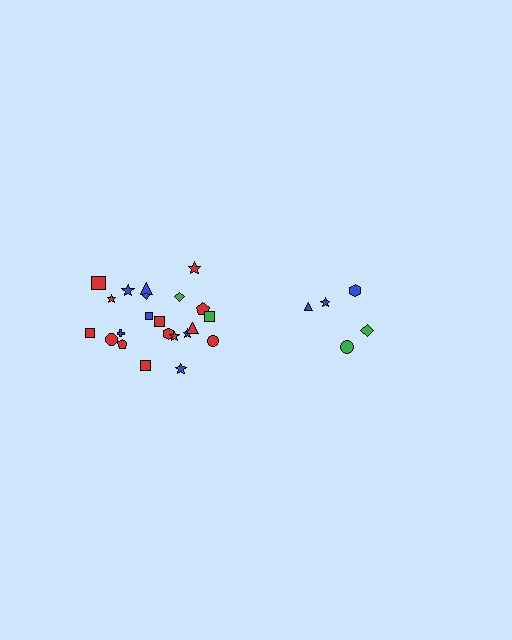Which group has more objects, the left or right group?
The left group.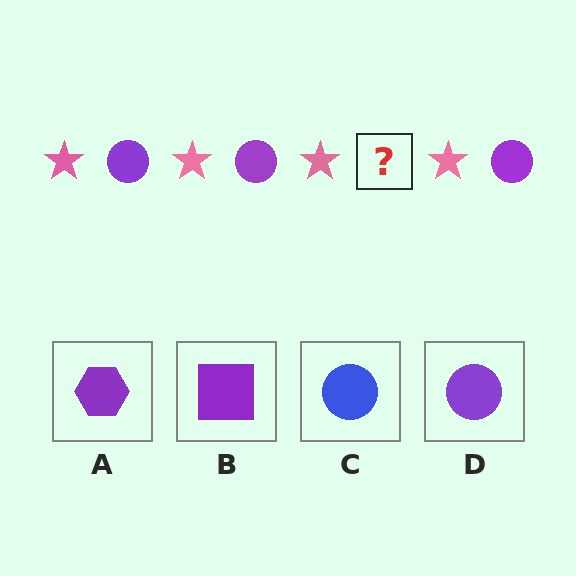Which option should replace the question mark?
Option D.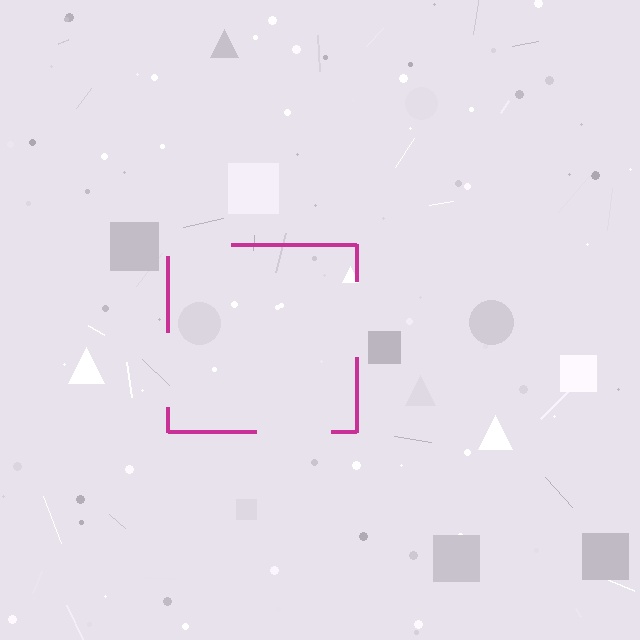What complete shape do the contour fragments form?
The contour fragments form a square.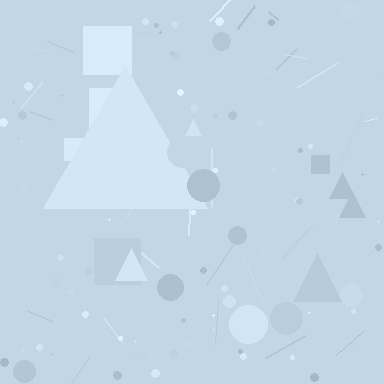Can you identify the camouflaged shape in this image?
The camouflaged shape is a triangle.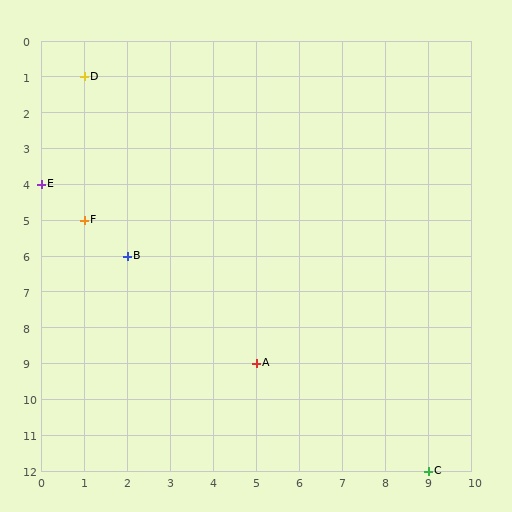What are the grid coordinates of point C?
Point C is at grid coordinates (9, 12).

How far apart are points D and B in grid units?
Points D and B are 1 column and 5 rows apart (about 5.1 grid units diagonally).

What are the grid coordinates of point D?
Point D is at grid coordinates (1, 1).